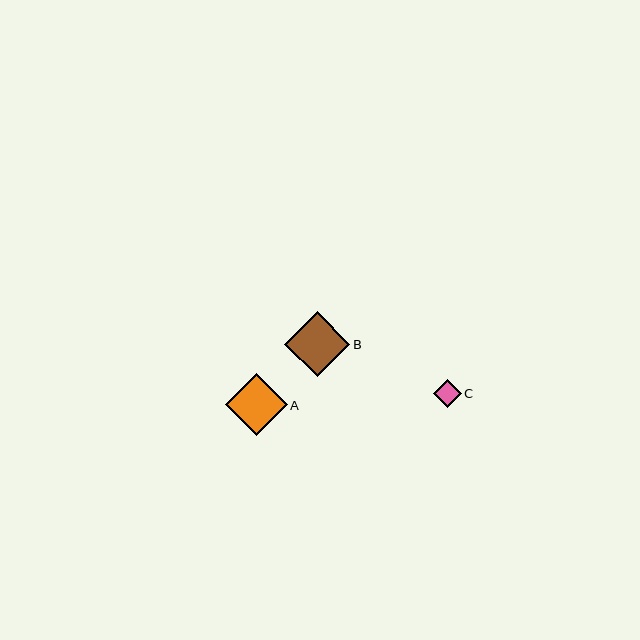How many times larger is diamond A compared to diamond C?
Diamond A is approximately 2.2 times the size of diamond C.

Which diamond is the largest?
Diamond B is the largest with a size of approximately 65 pixels.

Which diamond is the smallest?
Diamond C is the smallest with a size of approximately 28 pixels.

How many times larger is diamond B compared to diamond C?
Diamond B is approximately 2.3 times the size of diamond C.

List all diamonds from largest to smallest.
From largest to smallest: B, A, C.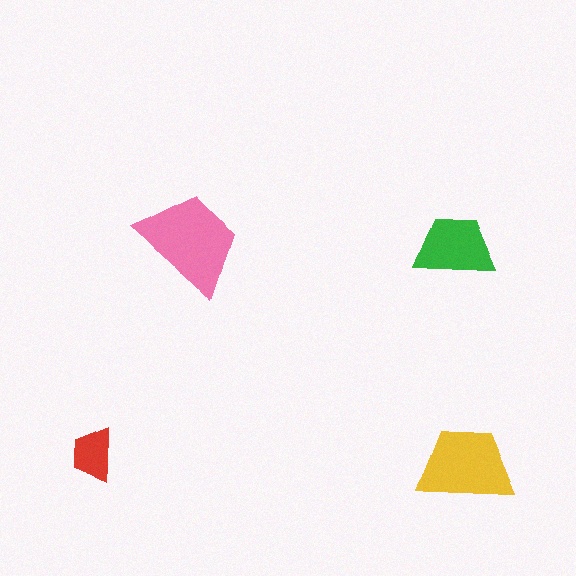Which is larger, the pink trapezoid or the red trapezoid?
The pink one.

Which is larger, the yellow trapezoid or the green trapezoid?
The yellow one.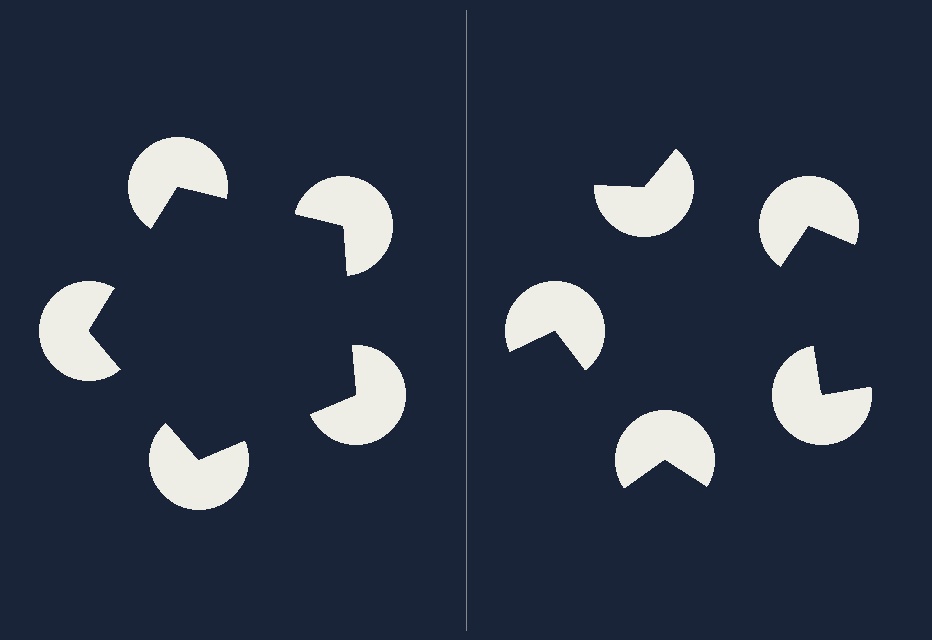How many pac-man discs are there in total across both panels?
10 — 5 on each side.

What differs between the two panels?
The pac-man discs are positioned identically on both sides; only the wedge orientations differ. On the left they align to a pentagon; on the right they are misaligned.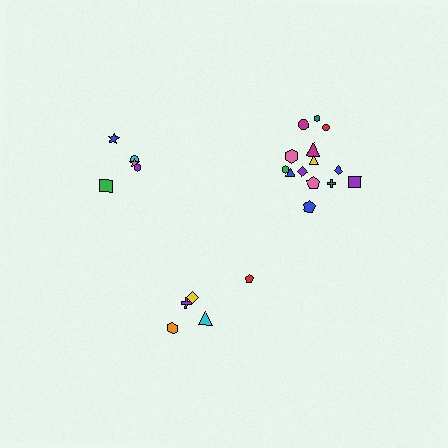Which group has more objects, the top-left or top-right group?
The top-right group.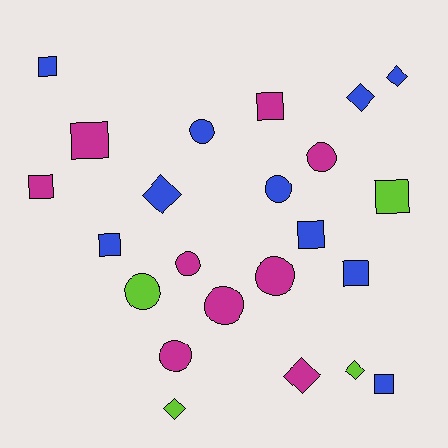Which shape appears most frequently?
Square, with 9 objects.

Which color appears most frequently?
Blue, with 10 objects.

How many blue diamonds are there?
There are 3 blue diamonds.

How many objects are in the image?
There are 23 objects.